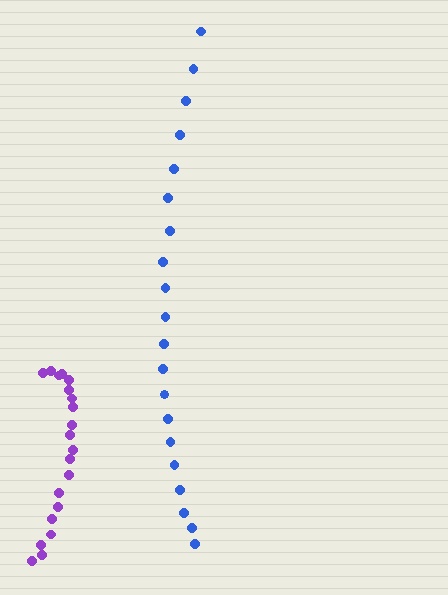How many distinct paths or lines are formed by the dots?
There are 2 distinct paths.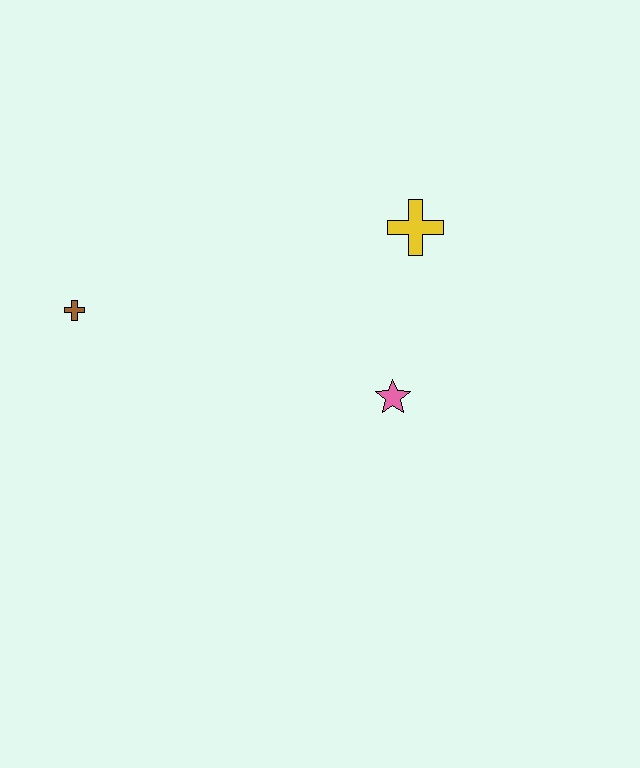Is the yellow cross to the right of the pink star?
Yes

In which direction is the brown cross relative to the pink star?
The brown cross is to the left of the pink star.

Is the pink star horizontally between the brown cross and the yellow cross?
Yes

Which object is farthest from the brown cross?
The yellow cross is farthest from the brown cross.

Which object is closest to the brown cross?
The pink star is closest to the brown cross.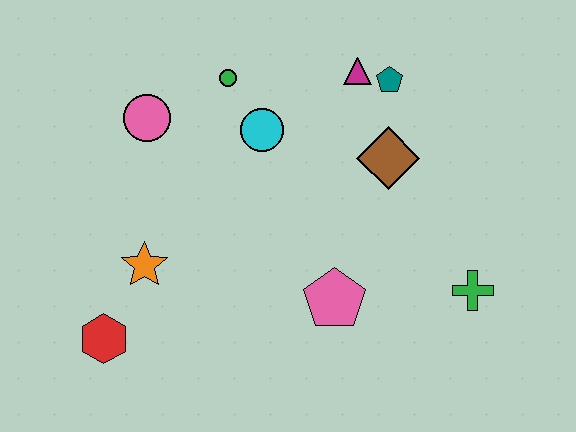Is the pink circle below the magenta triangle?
Yes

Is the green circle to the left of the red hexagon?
No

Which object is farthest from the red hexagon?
The teal pentagon is farthest from the red hexagon.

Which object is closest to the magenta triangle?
The teal pentagon is closest to the magenta triangle.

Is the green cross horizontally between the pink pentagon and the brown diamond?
No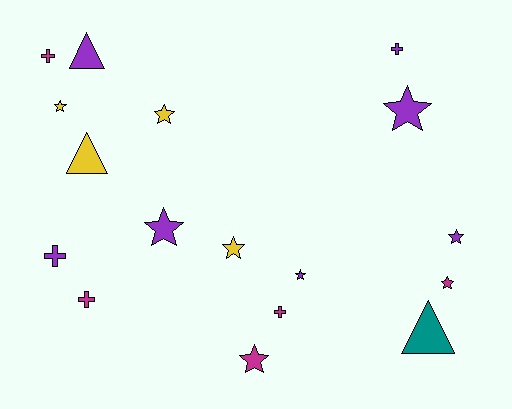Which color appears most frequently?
Purple, with 7 objects.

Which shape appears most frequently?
Star, with 9 objects.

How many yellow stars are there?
There are 3 yellow stars.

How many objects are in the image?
There are 17 objects.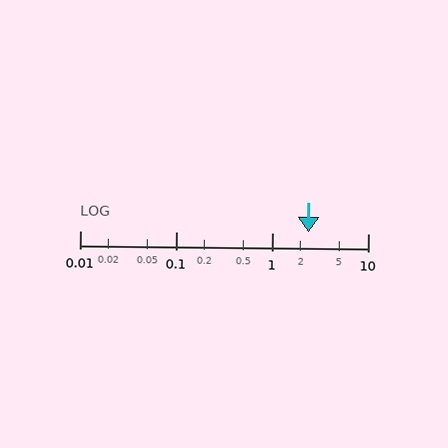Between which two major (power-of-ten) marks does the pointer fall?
The pointer is between 1 and 10.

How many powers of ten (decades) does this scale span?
The scale spans 3 decades, from 0.01 to 10.